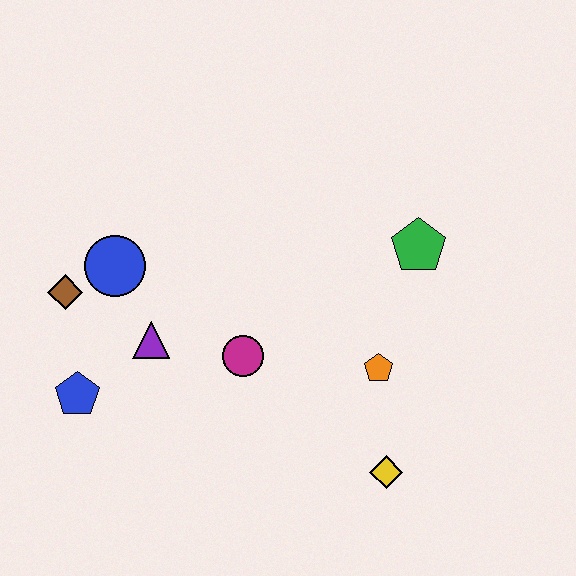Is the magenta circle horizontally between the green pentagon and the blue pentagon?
Yes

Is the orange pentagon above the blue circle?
No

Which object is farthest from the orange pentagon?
The brown diamond is farthest from the orange pentagon.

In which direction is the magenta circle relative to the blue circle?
The magenta circle is to the right of the blue circle.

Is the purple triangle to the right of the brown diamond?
Yes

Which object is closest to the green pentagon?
The orange pentagon is closest to the green pentagon.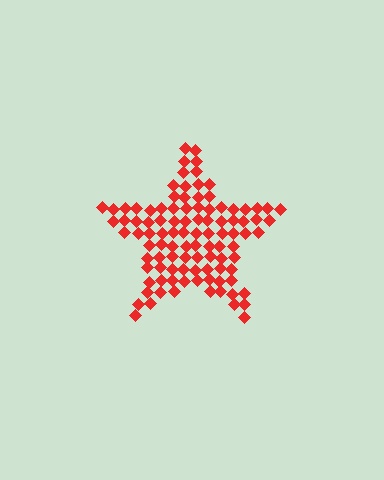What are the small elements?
The small elements are diamonds.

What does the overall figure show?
The overall figure shows a star.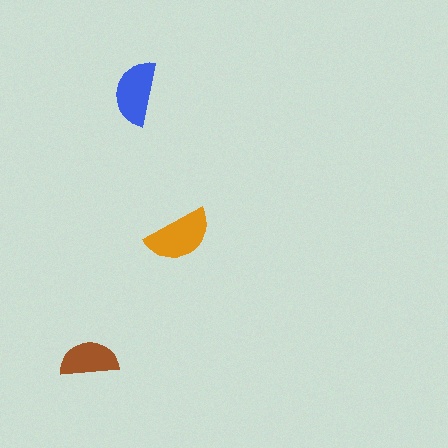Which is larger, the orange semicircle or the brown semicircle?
The orange one.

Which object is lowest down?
The brown semicircle is bottommost.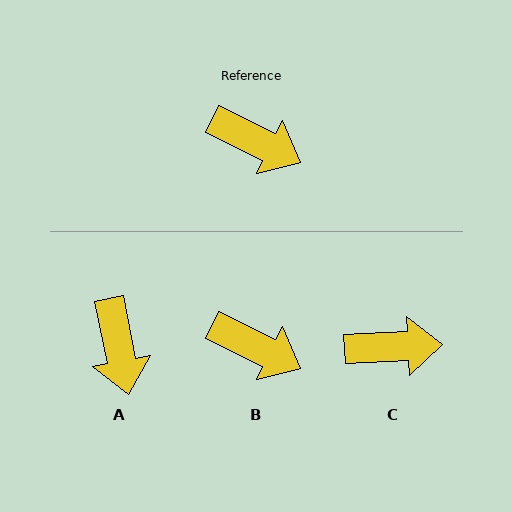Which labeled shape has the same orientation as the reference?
B.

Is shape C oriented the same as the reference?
No, it is off by about 28 degrees.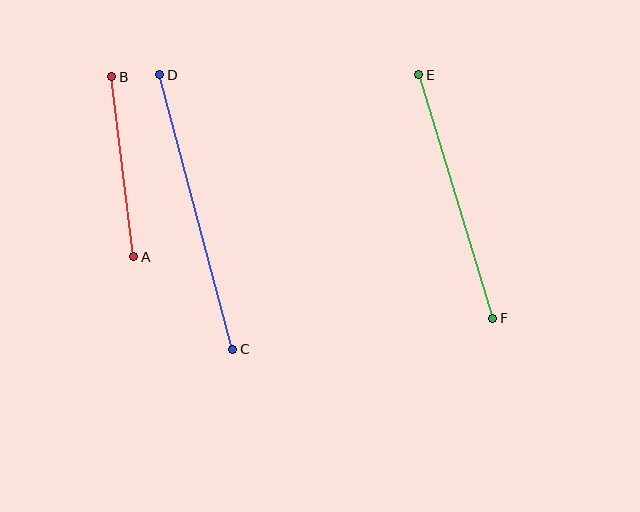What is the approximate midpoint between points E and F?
The midpoint is at approximately (456, 197) pixels.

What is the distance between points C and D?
The distance is approximately 284 pixels.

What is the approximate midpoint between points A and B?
The midpoint is at approximately (123, 167) pixels.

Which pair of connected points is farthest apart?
Points C and D are farthest apart.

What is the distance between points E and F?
The distance is approximately 254 pixels.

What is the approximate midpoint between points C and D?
The midpoint is at approximately (196, 212) pixels.